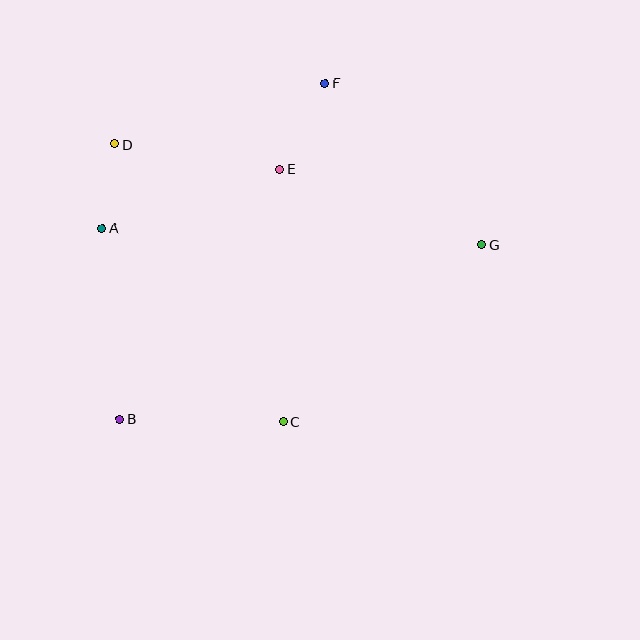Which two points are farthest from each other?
Points B and G are farthest from each other.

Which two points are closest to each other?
Points A and D are closest to each other.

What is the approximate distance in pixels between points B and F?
The distance between B and F is approximately 394 pixels.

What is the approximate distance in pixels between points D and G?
The distance between D and G is approximately 381 pixels.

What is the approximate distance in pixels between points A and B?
The distance between A and B is approximately 191 pixels.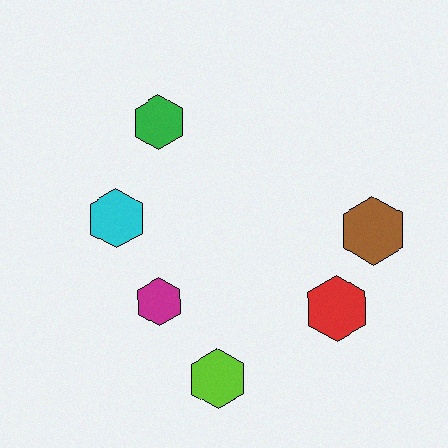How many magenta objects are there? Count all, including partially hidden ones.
There is 1 magenta object.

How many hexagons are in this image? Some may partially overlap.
There are 6 hexagons.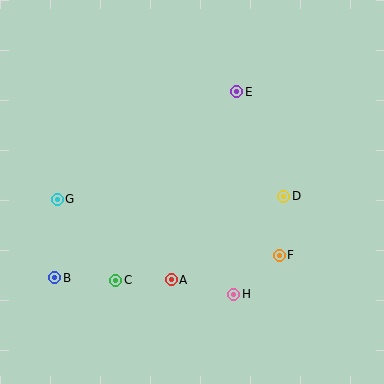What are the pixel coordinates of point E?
Point E is at (237, 92).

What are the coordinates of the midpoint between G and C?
The midpoint between G and C is at (87, 240).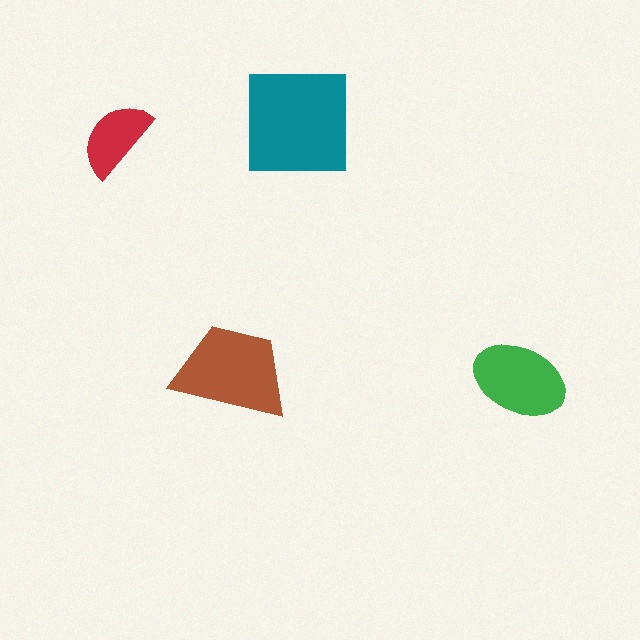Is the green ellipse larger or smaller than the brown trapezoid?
Smaller.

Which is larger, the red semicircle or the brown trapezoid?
The brown trapezoid.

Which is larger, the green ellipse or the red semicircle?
The green ellipse.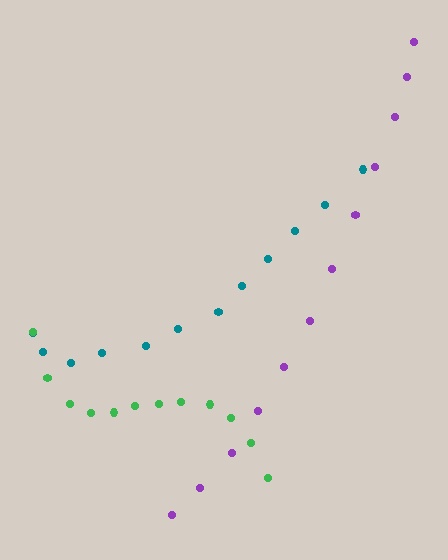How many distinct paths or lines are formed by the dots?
There are 3 distinct paths.